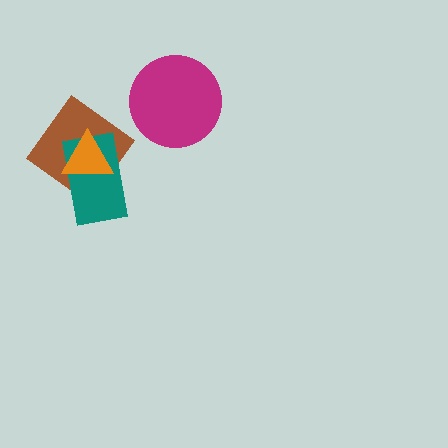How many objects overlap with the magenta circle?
0 objects overlap with the magenta circle.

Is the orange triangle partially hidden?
No, no other shape covers it.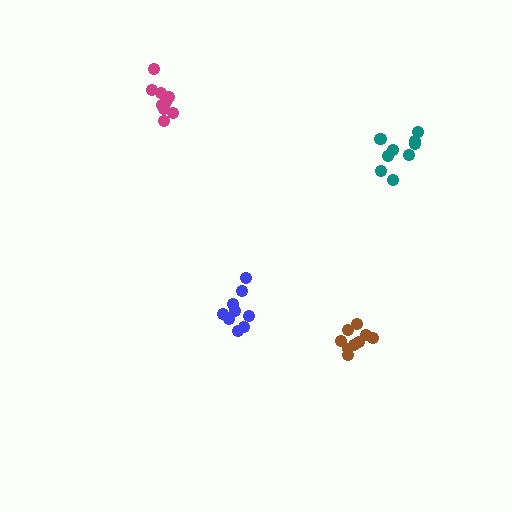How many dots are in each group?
Group 1: 9 dots, Group 2: 9 dots, Group 3: 9 dots, Group 4: 11 dots (38 total).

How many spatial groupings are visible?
There are 4 spatial groupings.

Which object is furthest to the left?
The magenta cluster is leftmost.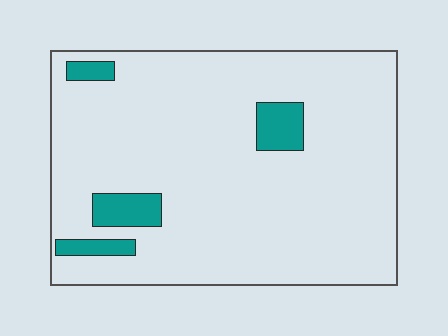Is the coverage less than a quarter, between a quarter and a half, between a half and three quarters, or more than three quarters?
Less than a quarter.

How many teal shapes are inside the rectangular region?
4.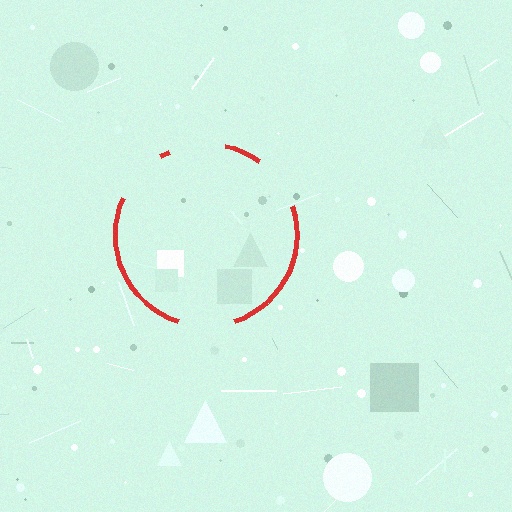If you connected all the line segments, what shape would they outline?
They would outline a circle.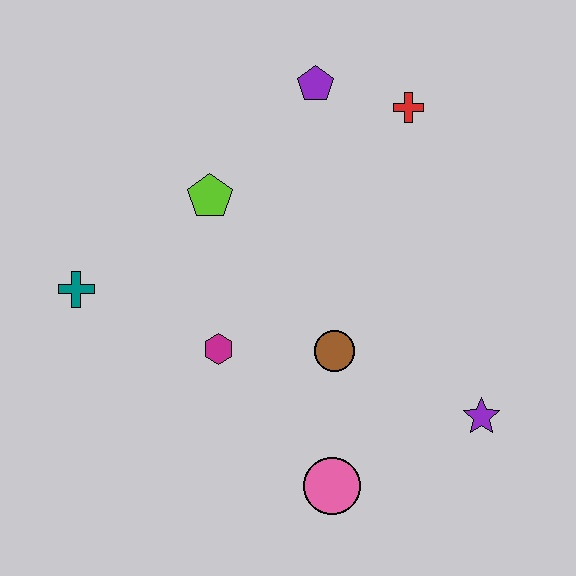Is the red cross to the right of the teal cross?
Yes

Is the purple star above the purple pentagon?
No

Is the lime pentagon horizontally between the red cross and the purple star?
No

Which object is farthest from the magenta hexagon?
The red cross is farthest from the magenta hexagon.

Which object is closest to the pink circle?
The brown circle is closest to the pink circle.